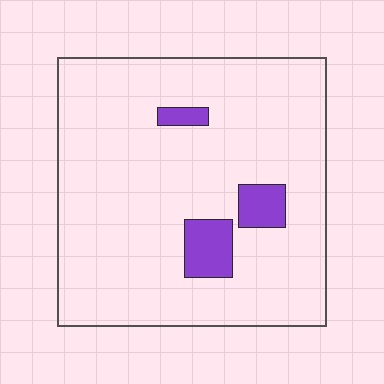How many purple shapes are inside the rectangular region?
3.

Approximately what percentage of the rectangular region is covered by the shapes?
Approximately 10%.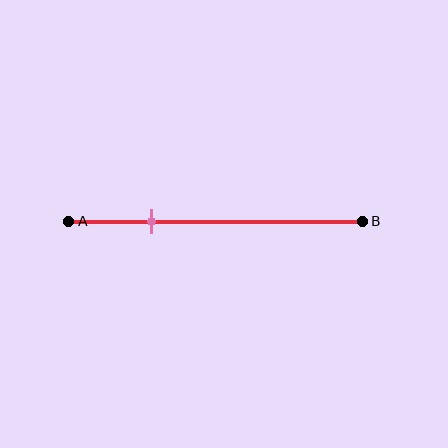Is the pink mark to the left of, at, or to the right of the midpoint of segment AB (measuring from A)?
The pink mark is to the left of the midpoint of segment AB.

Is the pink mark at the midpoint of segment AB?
No, the mark is at about 30% from A, not at the 50% midpoint.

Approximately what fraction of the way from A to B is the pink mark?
The pink mark is approximately 30% of the way from A to B.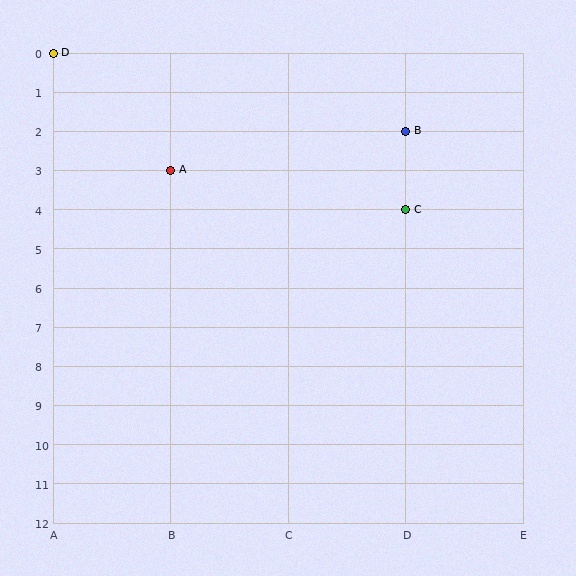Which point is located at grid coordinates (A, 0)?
Point D is at (A, 0).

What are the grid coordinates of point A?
Point A is at grid coordinates (B, 3).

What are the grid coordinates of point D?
Point D is at grid coordinates (A, 0).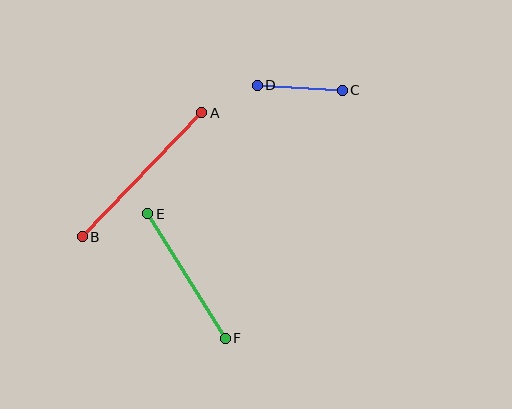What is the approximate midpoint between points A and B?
The midpoint is at approximately (142, 175) pixels.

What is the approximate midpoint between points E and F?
The midpoint is at approximately (187, 276) pixels.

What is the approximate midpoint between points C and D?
The midpoint is at approximately (300, 88) pixels.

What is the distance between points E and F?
The distance is approximately 147 pixels.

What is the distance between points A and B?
The distance is approximately 172 pixels.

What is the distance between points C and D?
The distance is approximately 85 pixels.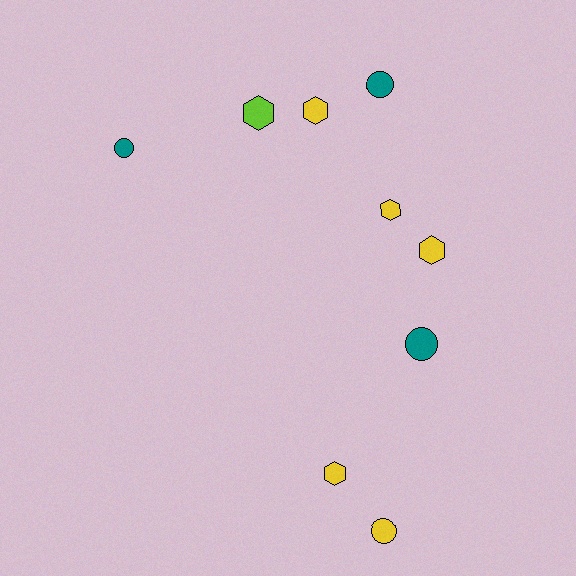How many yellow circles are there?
There is 1 yellow circle.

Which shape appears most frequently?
Hexagon, with 5 objects.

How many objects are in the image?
There are 9 objects.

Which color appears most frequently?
Yellow, with 5 objects.